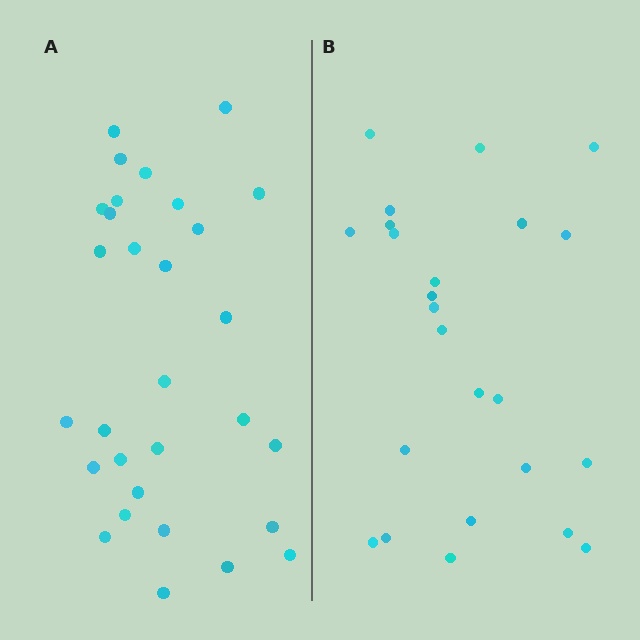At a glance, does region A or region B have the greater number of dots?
Region A (the left region) has more dots.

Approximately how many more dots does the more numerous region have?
Region A has about 6 more dots than region B.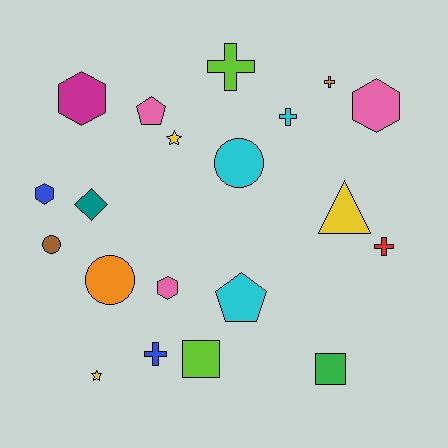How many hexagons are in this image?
There are 4 hexagons.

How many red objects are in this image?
There is 1 red object.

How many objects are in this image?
There are 20 objects.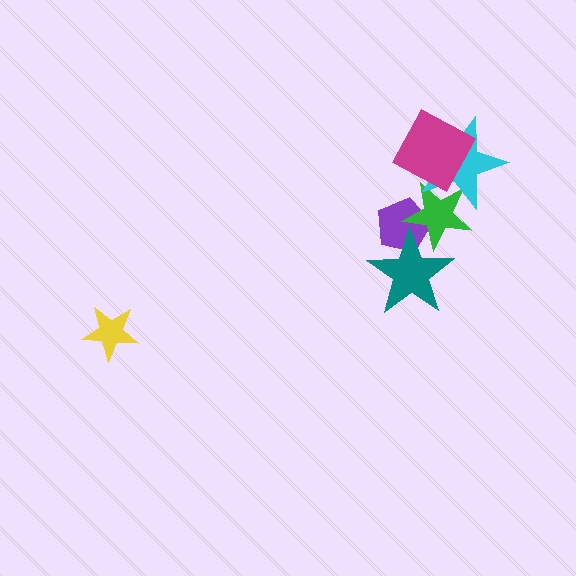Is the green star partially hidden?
Yes, it is partially covered by another shape.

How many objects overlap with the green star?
4 objects overlap with the green star.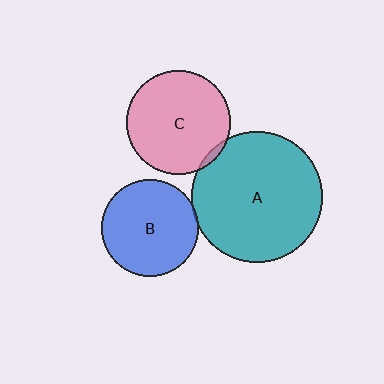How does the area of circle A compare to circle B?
Approximately 1.8 times.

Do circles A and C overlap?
Yes.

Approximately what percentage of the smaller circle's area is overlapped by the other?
Approximately 5%.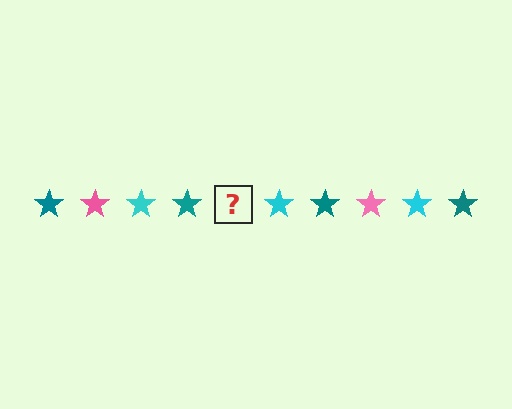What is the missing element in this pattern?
The missing element is a pink star.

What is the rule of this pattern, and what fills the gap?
The rule is that the pattern cycles through teal, pink, cyan stars. The gap should be filled with a pink star.